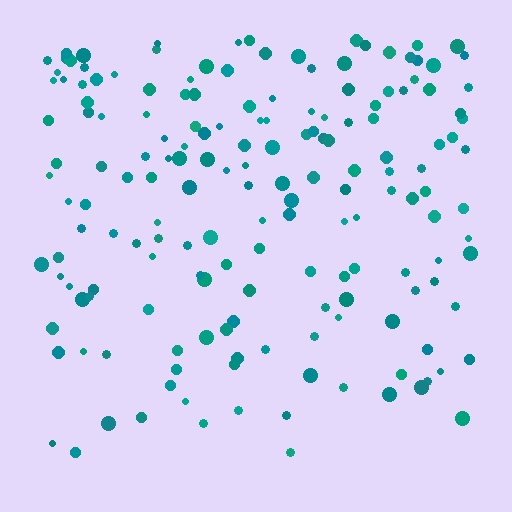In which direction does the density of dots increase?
From bottom to top, with the top side densest.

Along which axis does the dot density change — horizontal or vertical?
Vertical.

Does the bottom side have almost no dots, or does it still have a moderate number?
Still a moderate number, just noticeably fewer than the top.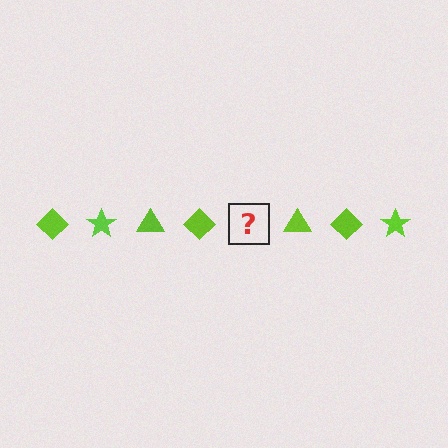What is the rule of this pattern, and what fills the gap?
The rule is that the pattern cycles through diamond, star, triangle shapes in lime. The gap should be filled with a lime star.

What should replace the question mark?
The question mark should be replaced with a lime star.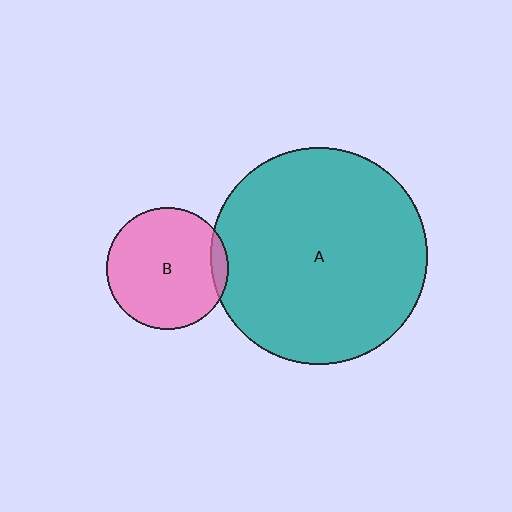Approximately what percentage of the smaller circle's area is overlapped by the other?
Approximately 5%.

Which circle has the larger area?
Circle A (teal).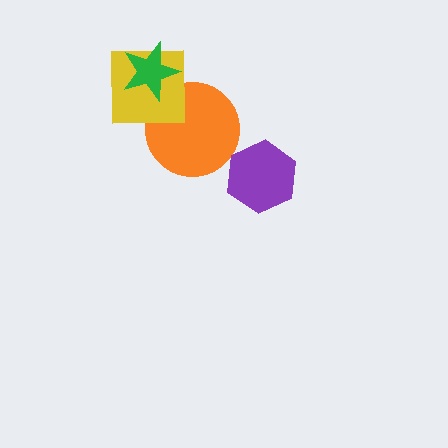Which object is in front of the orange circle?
The yellow square is in front of the orange circle.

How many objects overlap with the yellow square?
2 objects overlap with the yellow square.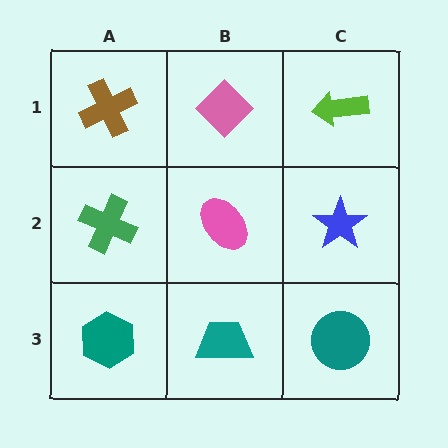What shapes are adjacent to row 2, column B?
A pink diamond (row 1, column B), a teal trapezoid (row 3, column B), a green cross (row 2, column A), a blue star (row 2, column C).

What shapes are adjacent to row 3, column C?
A blue star (row 2, column C), a teal trapezoid (row 3, column B).